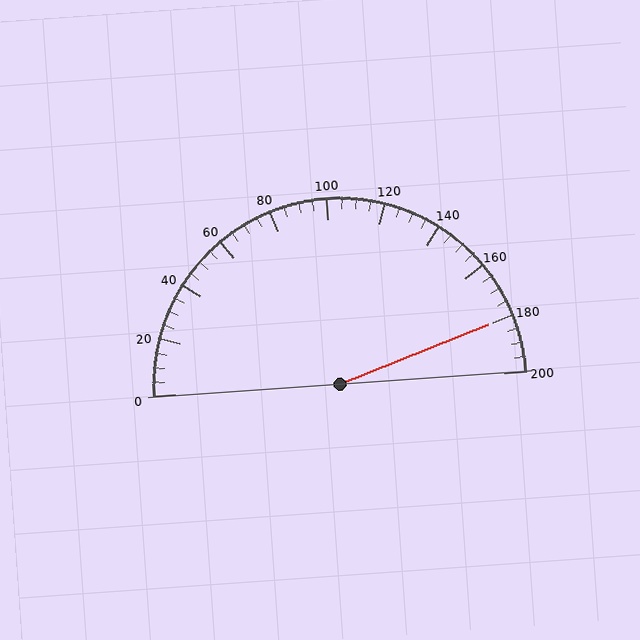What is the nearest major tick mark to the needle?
The nearest major tick mark is 180.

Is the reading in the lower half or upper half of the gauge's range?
The reading is in the upper half of the range (0 to 200).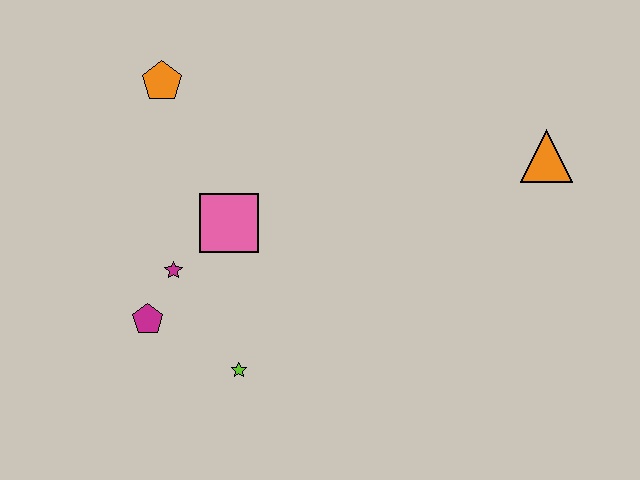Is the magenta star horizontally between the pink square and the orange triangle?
No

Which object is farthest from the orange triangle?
The magenta pentagon is farthest from the orange triangle.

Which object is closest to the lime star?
The magenta pentagon is closest to the lime star.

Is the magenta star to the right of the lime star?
No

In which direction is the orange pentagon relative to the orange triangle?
The orange pentagon is to the left of the orange triangle.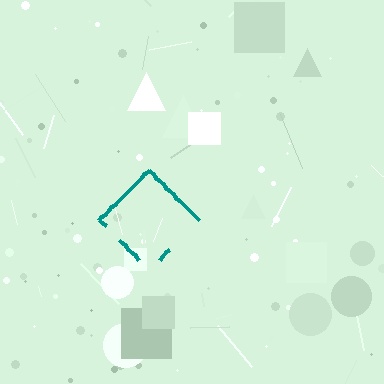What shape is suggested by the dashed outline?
The dashed outline suggests a diamond.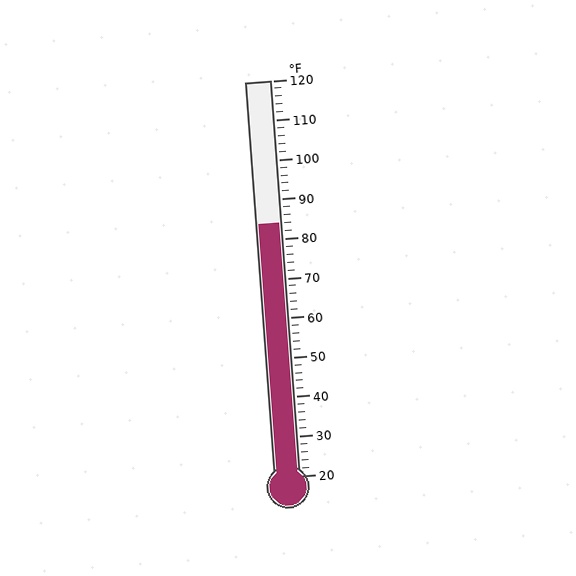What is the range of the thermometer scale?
The thermometer scale ranges from 20°F to 120°F.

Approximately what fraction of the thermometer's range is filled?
The thermometer is filled to approximately 65% of its range.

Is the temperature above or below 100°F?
The temperature is below 100°F.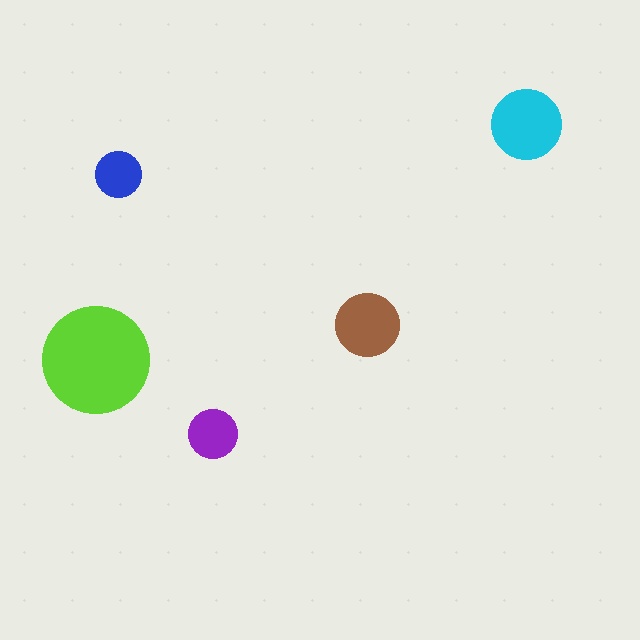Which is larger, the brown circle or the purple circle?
The brown one.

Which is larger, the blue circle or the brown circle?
The brown one.